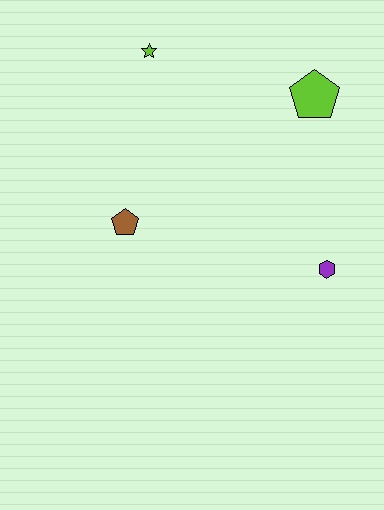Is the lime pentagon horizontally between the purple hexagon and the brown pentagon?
Yes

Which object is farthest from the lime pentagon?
The brown pentagon is farthest from the lime pentagon.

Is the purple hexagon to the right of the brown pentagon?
Yes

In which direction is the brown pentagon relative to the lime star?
The brown pentagon is below the lime star.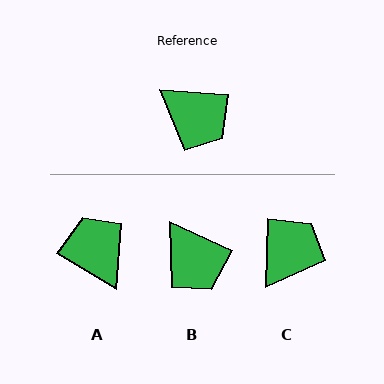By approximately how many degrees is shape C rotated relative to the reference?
Approximately 92 degrees counter-clockwise.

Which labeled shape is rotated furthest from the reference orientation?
A, about 153 degrees away.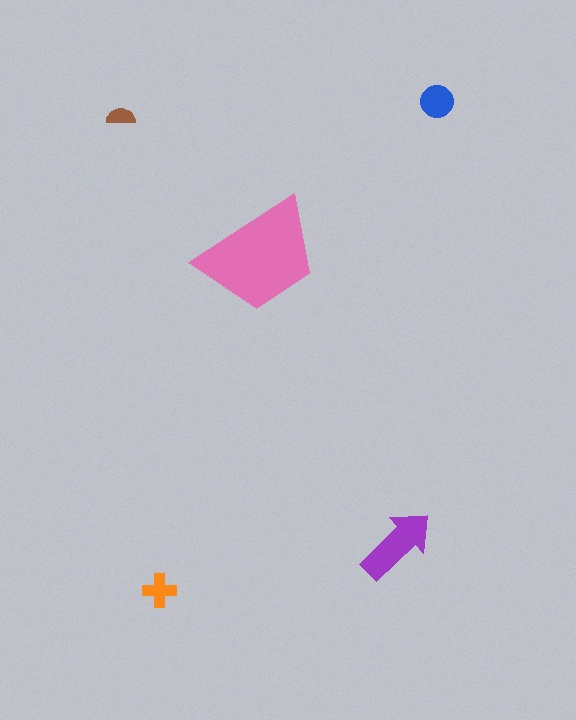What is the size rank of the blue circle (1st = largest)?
3rd.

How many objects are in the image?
There are 5 objects in the image.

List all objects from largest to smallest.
The pink trapezoid, the purple arrow, the blue circle, the orange cross, the brown semicircle.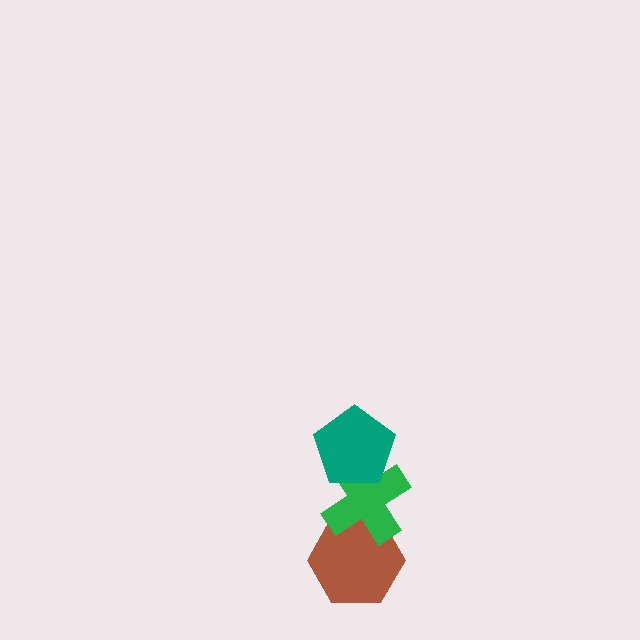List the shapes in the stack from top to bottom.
From top to bottom: the teal pentagon, the green cross, the brown hexagon.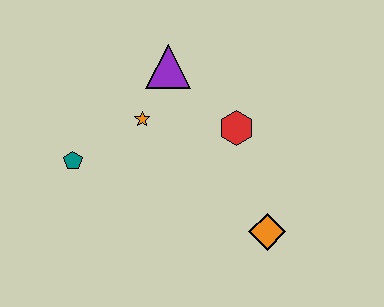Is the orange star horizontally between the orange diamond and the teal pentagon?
Yes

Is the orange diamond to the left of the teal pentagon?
No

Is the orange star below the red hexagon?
No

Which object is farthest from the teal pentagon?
The orange diamond is farthest from the teal pentagon.